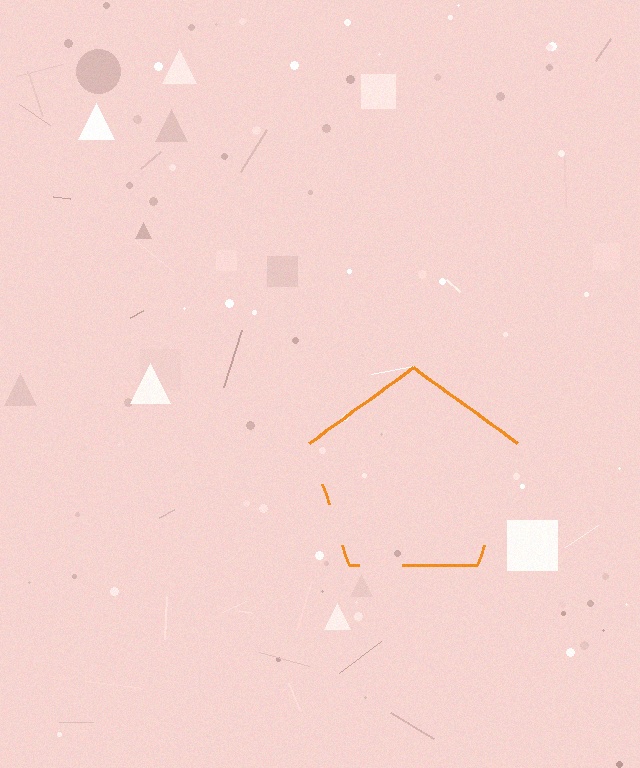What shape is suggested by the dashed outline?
The dashed outline suggests a pentagon.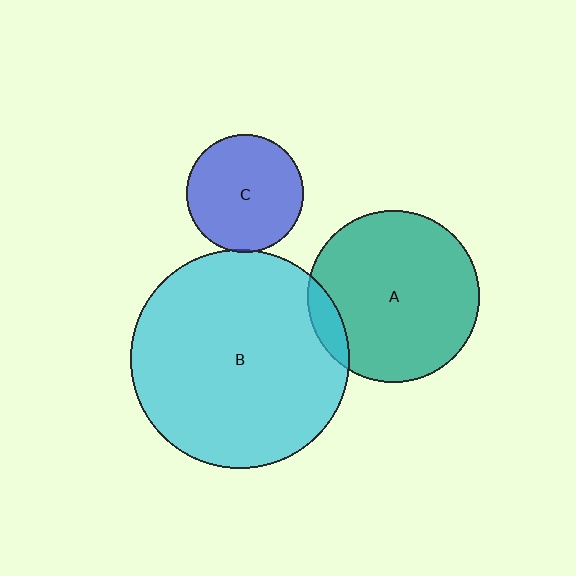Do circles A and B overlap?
Yes.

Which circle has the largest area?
Circle B (cyan).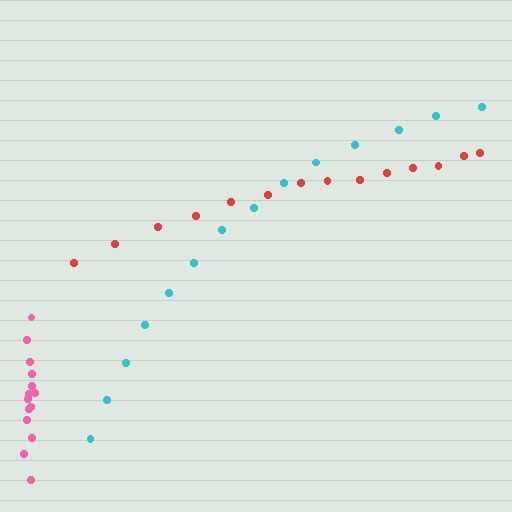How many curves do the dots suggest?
There are 3 distinct paths.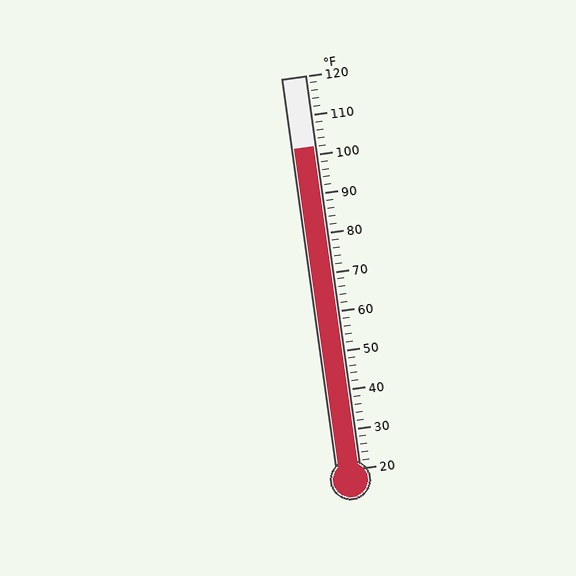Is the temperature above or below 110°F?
The temperature is below 110°F.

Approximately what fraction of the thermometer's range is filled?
The thermometer is filled to approximately 80% of its range.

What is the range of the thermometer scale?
The thermometer scale ranges from 20°F to 120°F.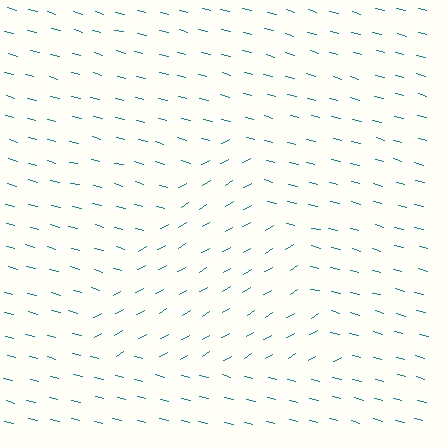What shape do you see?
I see a triangle.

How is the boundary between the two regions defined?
The boundary is defined purely by a change in line orientation (approximately 45 degrees difference). All lines are the same color and thickness.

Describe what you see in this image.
The image is filled with small teal line segments. A triangle region in the image has lines oriented differently from the surrounding lines, creating a visible texture boundary.